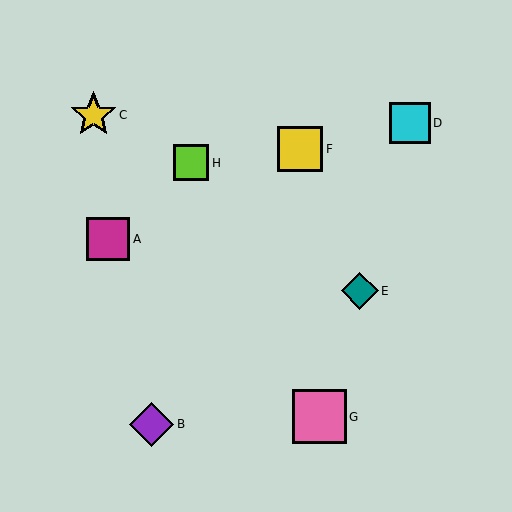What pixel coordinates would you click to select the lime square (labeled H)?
Click at (191, 163) to select the lime square H.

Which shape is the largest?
The pink square (labeled G) is the largest.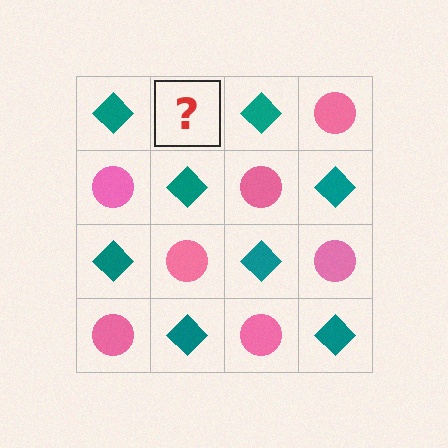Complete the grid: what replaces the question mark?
The question mark should be replaced with a pink circle.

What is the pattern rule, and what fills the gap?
The rule is that it alternates teal diamond and pink circle in a checkerboard pattern. The gap should be filled with a pink circle.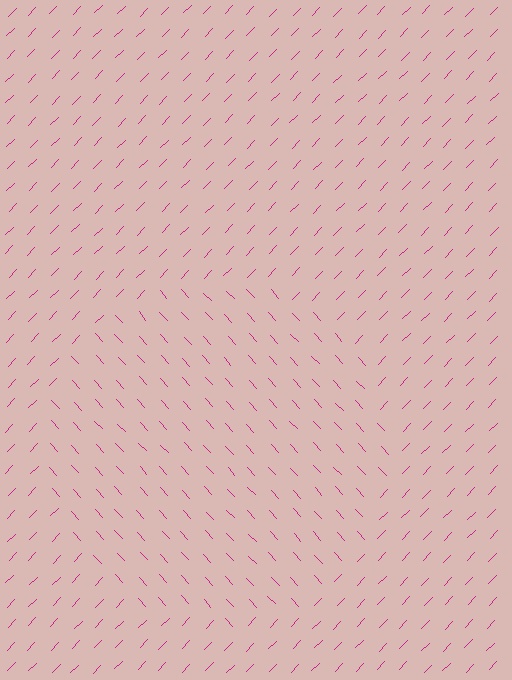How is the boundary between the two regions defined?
The boundary is defined purely by a change in line orientation (approximately 87 degrees difference). All lines are the same color and thickness.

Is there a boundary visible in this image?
Yes, there is a texture boundary formed by a change in line orientation.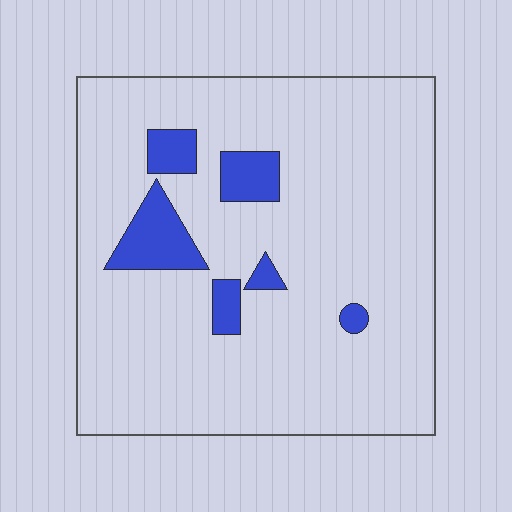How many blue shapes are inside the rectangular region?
6.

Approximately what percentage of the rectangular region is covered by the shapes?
Approximately 10%.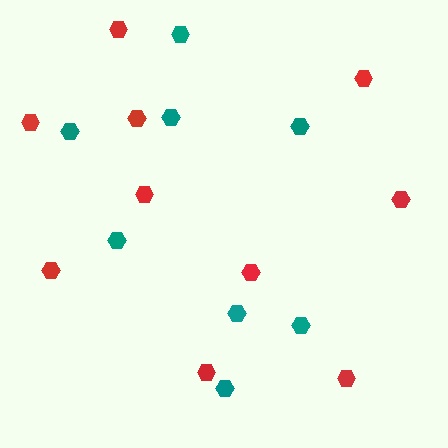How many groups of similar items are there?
There are 2 groups: one group of teal hexagons (8) and one group of red hexagons (10).